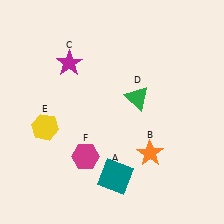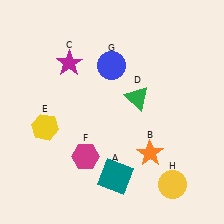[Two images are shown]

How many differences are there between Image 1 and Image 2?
There are 2 differences between the two images.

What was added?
A blue circle (G), a yellow circle (H) were added in Image 2.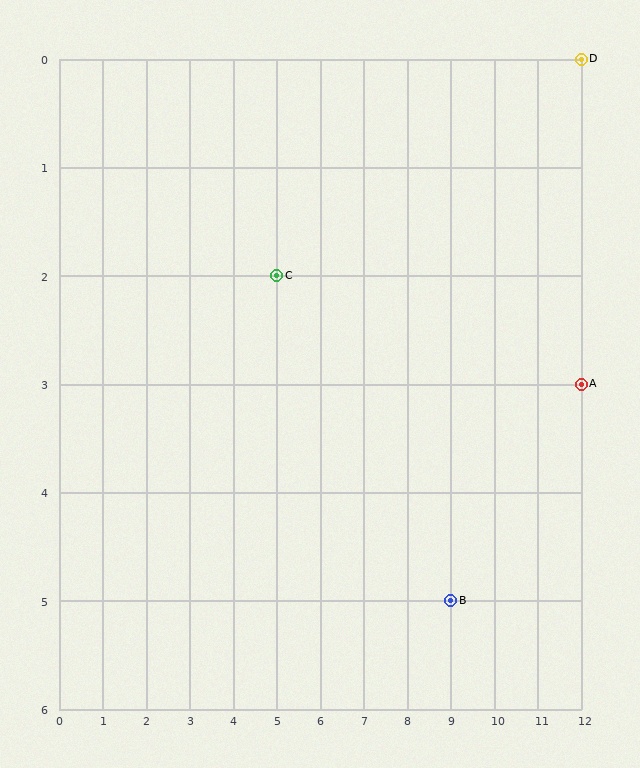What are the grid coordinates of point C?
Point C is at grid coordinates (5, 2).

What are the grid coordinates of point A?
Point A is at grid coordinates (12, 3).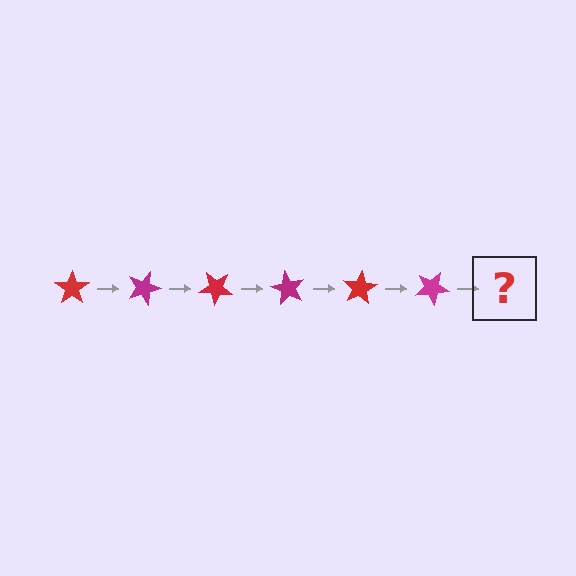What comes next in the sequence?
The next element should be a red star, rotated 120 degrees from the start.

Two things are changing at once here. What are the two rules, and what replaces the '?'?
The two rules are that it rotates 20 degrees each step and the color cycles through red and magenta. The '?' should be a red star, rotated 120 degrees from the start.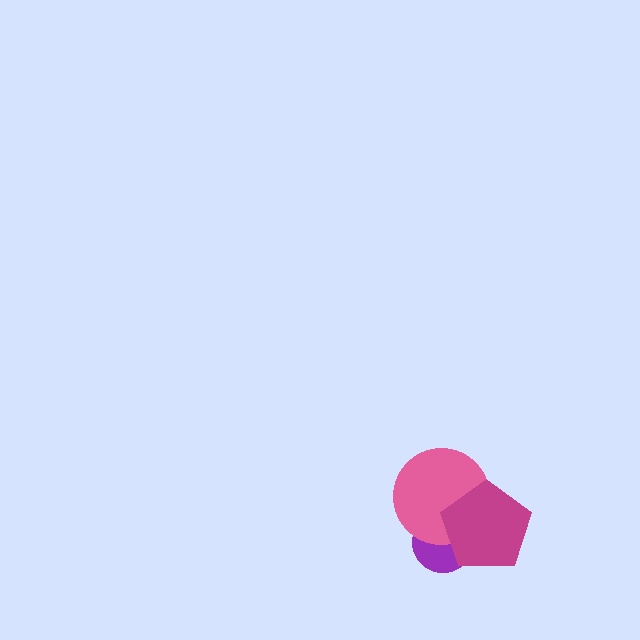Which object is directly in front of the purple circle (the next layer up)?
The pink circle is directly in front of the purple circle.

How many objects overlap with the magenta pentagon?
2 objects overlap with the magenta pentagon.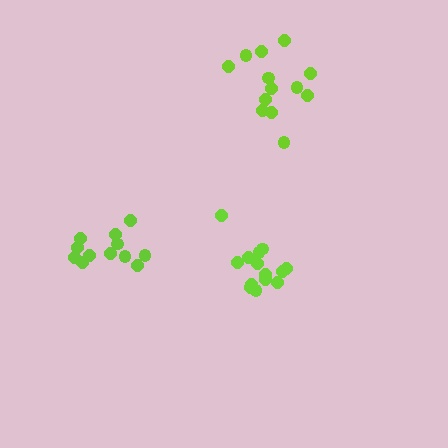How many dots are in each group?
Group 1: 13 dots, Group 2: 14 dots, Group 3: 12 dots (39 total).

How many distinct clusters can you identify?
There are 3 distinct clusters.